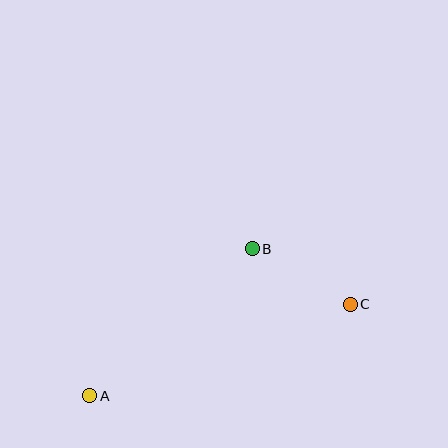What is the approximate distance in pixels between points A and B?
The distance between A and B is approximately 219 pixels.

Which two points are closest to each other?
Points B and C are closest to each other.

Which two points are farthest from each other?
Points A and C are farthest from each other.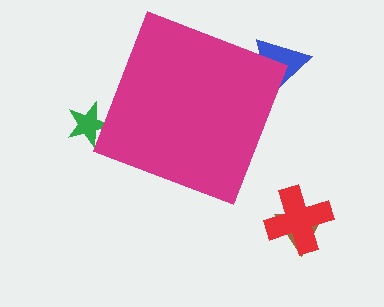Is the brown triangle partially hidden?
No, the brown triangle is fully visible.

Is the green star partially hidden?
Yes, the green star is partially hidden behind the magenta diamond.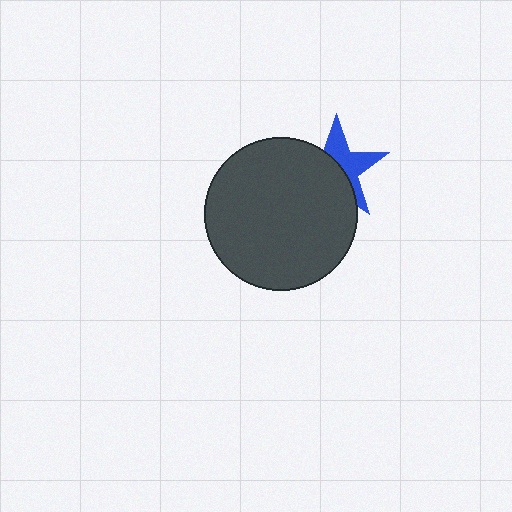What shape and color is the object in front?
The object in front is a dark gray circle.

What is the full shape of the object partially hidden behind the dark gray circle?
The partially hidden object is a blue star.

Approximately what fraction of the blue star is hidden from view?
Roughly 55% of the blue star is hidden behind the dark gray circle.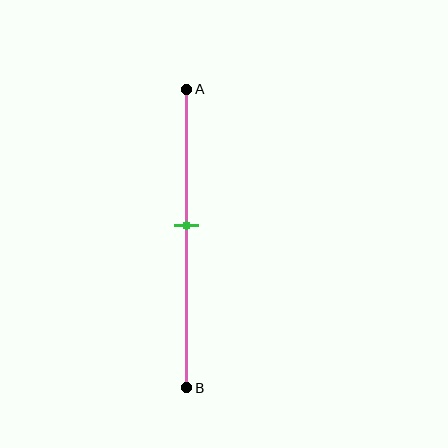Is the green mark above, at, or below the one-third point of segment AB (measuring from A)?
The green mark is below the one-third point of segment AB.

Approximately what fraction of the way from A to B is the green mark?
The green mark is approximately 45% of the way from A to B.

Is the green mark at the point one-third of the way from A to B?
No, the mark is at about 45% from A, not at the 33% one-third point.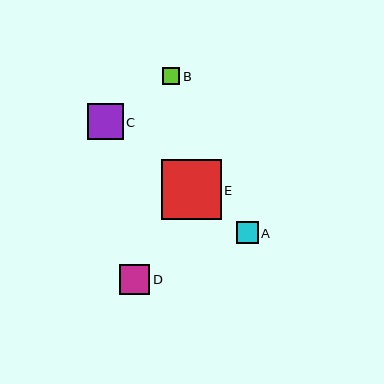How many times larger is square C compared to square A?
Square C is approximately 1.6 times the size of square A.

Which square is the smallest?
Square B is the smallest with a size of approximately 18 pixels.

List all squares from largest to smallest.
From largest to smallest: E, C, D, A, B.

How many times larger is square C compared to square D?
Square C is approximately 1.2 times the size of square D.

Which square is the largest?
Square E is the largest with a size of approximately 60 pixels.